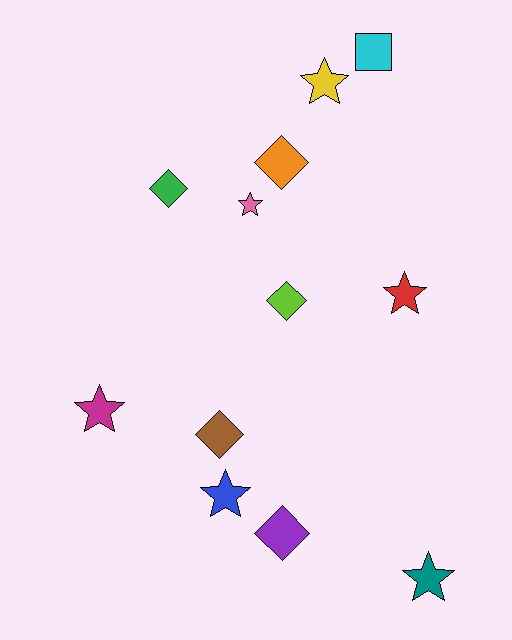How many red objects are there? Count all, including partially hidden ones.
There is 1 red object.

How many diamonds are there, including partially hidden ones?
There are 5 diamonds.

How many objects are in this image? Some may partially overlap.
There are 12 objects.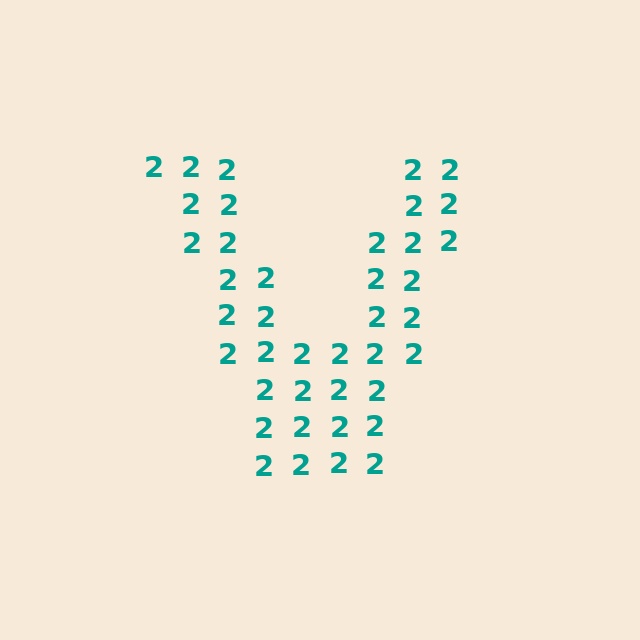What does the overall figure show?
The overall figure shows the letter V.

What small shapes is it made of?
It is made of small digit 2's.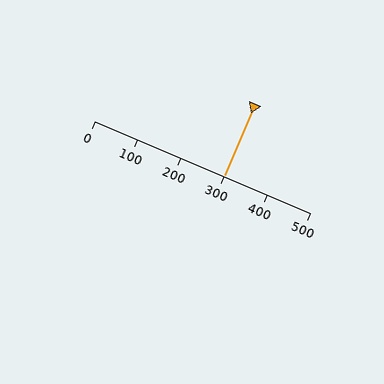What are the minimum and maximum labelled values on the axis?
The axis runs from 0 to 500.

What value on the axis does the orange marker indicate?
The marker indicates approximately 300.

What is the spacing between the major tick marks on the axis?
The major ticks are spaced 100 apart.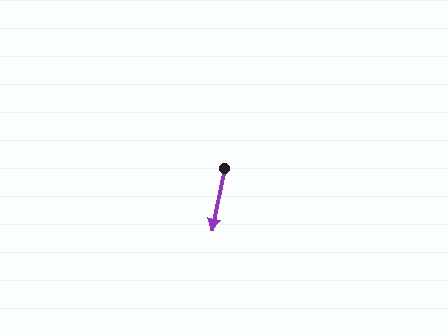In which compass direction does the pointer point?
South.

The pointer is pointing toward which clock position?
Roughly 6 o'clock.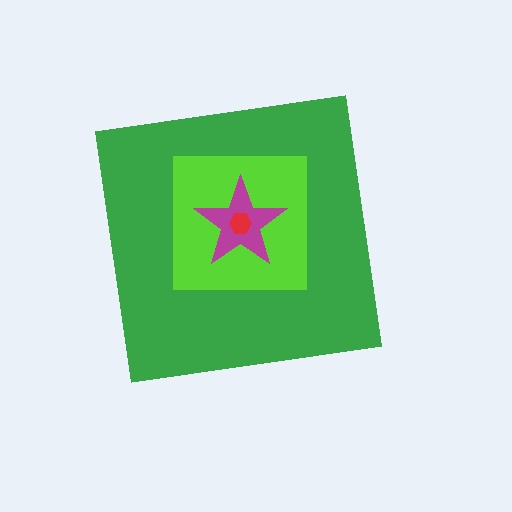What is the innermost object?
The red hexagon.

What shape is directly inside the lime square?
The magenta star.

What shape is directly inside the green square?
The lime square.